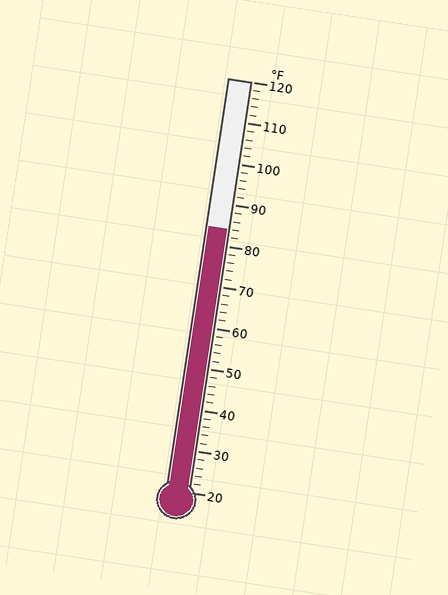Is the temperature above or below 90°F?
The temperature is below 90°F.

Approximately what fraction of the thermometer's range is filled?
The thermometer is filled to approximately 65% of its range.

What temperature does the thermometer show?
The thermometer shows approximately 84°F.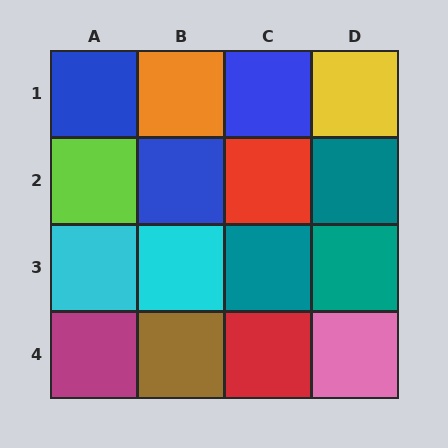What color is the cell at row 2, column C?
Red.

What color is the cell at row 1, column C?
Blue.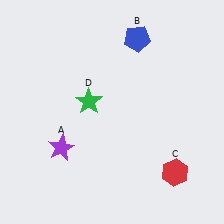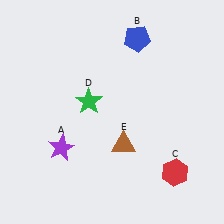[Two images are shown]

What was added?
A brown triangle (E) was added in Image 2.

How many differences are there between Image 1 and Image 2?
There is 1 difference between the two images.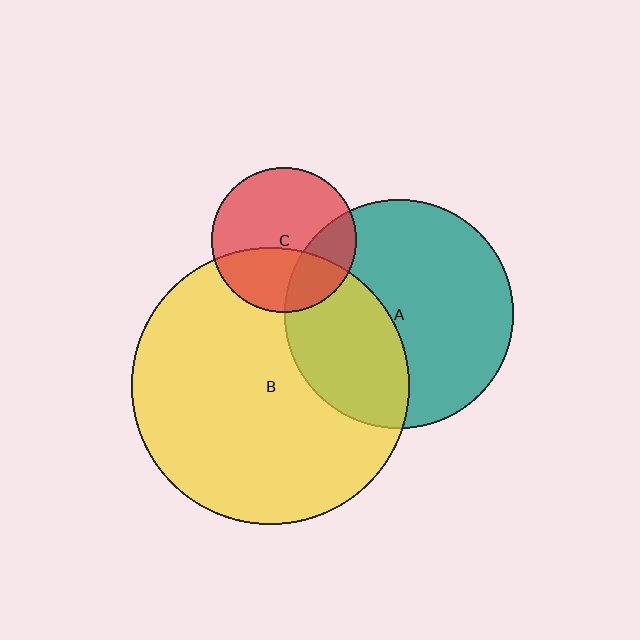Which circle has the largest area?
Circle B (yellow).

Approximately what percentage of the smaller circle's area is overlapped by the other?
Approximately 35%.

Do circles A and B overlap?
Yes.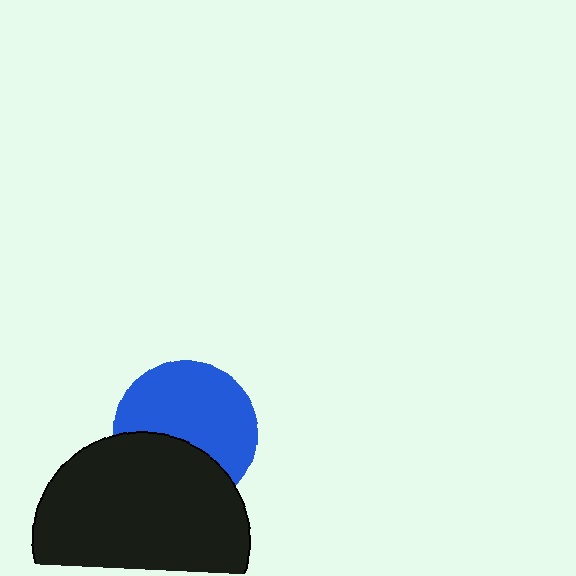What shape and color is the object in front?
The object in front is a black circle.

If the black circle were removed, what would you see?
You would see the complete blue circle.